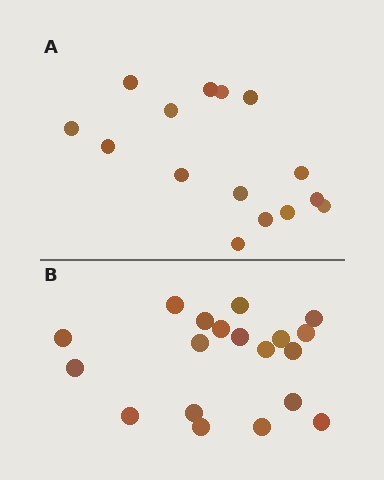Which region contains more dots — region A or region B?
Region B (the bottom region) has more dots.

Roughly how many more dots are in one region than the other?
Region B has about 4 more dots than region A.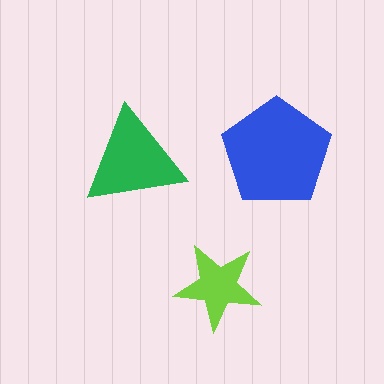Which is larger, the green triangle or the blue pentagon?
The blue pentagon.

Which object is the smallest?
The lime star.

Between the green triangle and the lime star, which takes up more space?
The green triangle.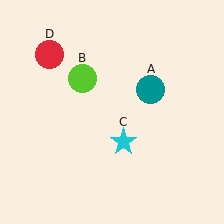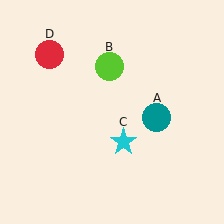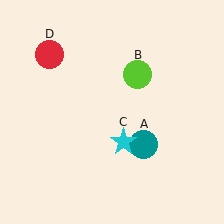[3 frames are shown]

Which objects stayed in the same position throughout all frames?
Cyan star (object C) and red circle (object D) remained stationary.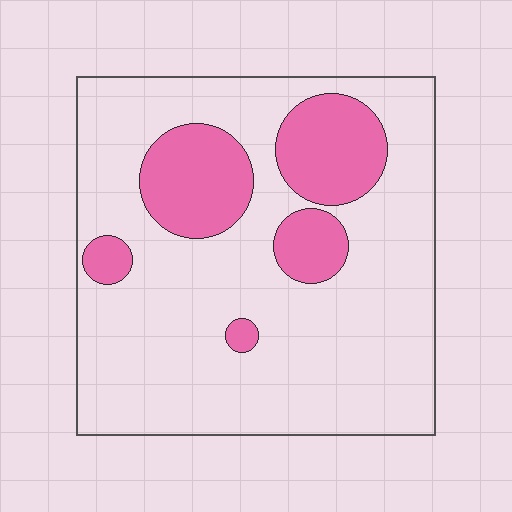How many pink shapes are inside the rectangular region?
5.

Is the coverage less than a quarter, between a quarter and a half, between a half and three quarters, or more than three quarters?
Less than a quarter.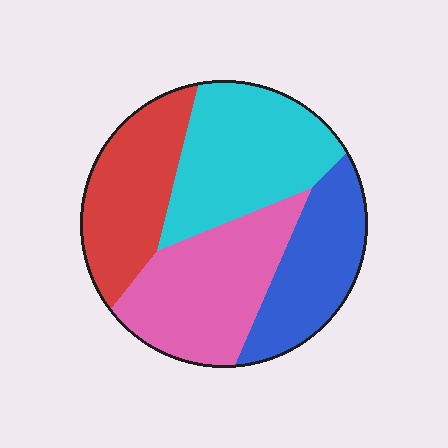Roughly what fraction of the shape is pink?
Pink takes up about one quarter (1/4) of the shape.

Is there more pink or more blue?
Pink.